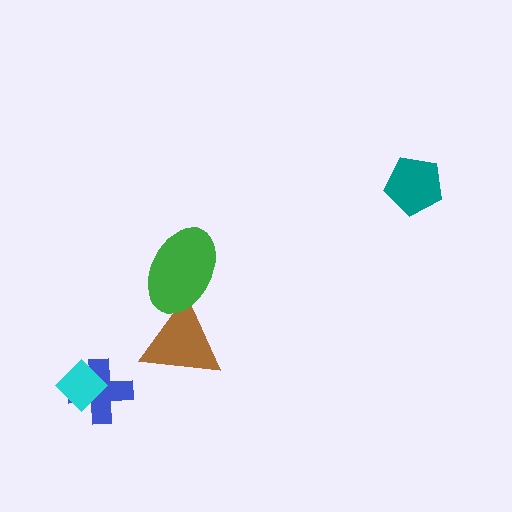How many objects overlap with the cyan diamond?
1 object overlaps with the cyan diamond.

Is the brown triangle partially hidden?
Yes, it is partially covered by another shape.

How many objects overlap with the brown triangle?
1 object overlaps with the brown triangle.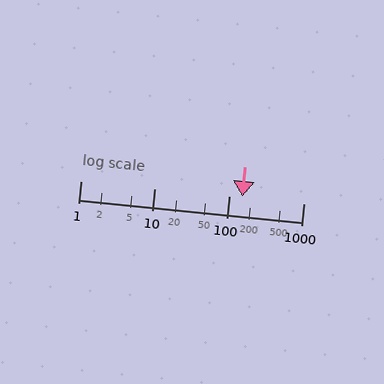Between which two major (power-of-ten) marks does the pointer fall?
The pointer is between 100 and 1000.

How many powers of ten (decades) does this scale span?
The scale spans 3 decades, from 1 to 1000.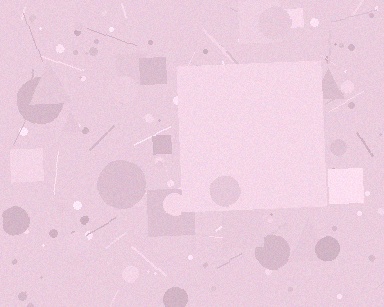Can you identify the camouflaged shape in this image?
The camouflaged shape is a square.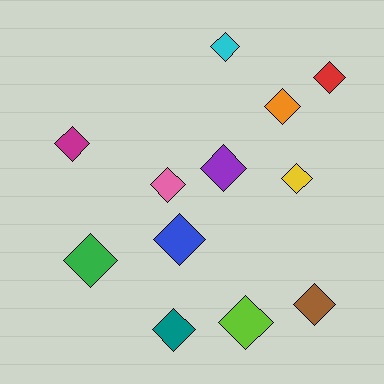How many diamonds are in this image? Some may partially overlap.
There are 12 diamonds.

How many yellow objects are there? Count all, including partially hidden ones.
There is 1 yellow object.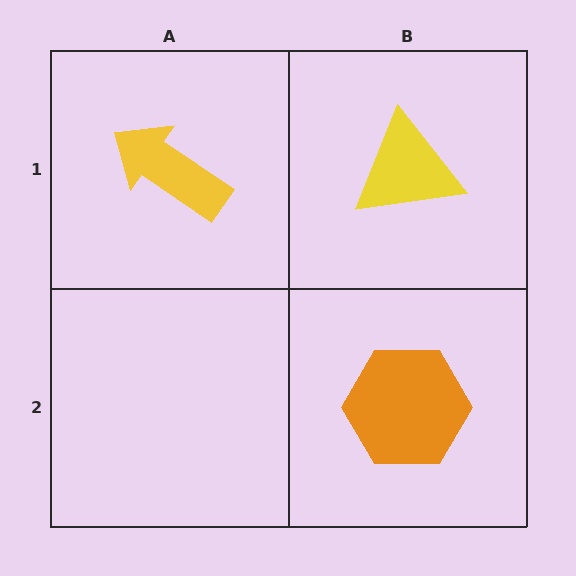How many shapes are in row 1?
2 shapes.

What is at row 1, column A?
A yellow arrow.